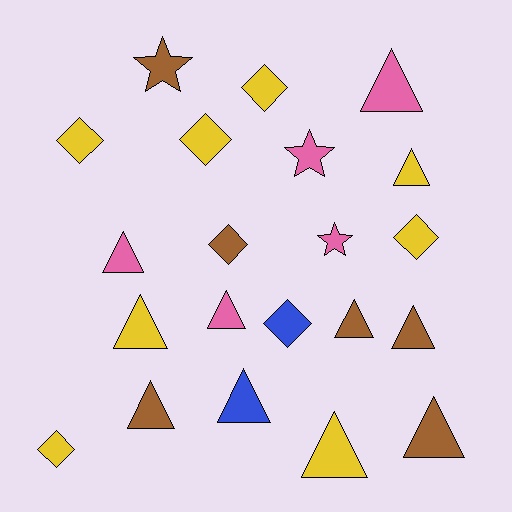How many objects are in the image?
There are 21 objects.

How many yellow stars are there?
There are no yellow stars.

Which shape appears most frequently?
Triangle, with 11 objects.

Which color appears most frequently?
Yellow, with 8 objects.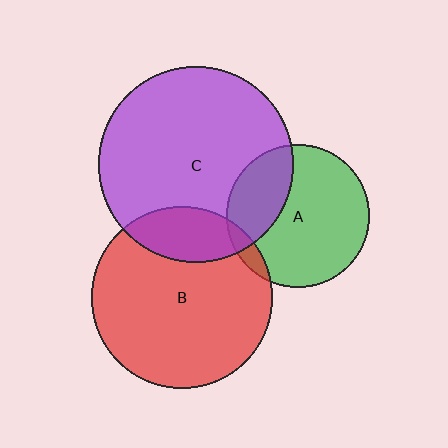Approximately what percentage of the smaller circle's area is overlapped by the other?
Approximately 30%.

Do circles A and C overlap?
Yes.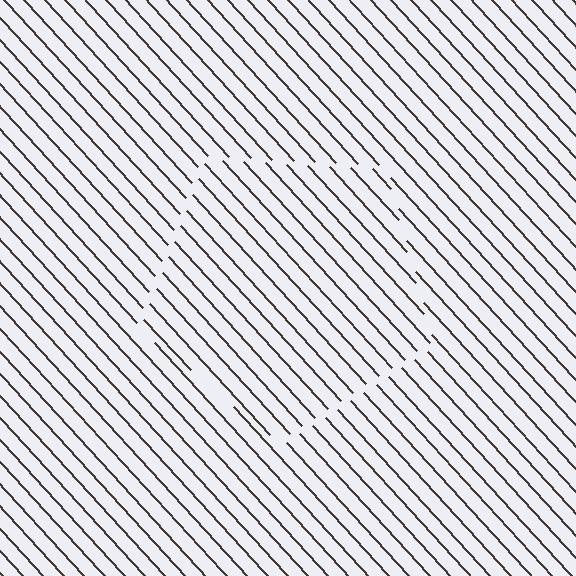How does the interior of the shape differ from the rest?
The interior of the shape contains the same grating, shifted by half a period — the contour is defined by the phase discontinuity where line-ends from the inner and outer gratings abut.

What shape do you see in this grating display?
An illusory pentagon. The interior of the shape contains the same grating, shifted by half a period — the contour is defined by the phase discontinuity where line-ends from the inner and outer gratings abut.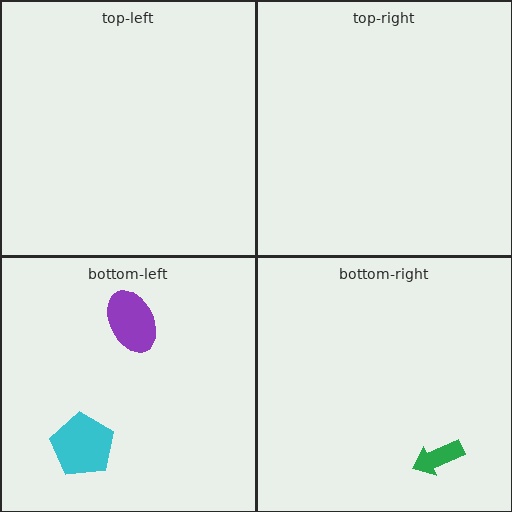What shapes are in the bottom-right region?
The green arrow.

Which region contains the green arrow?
The bottom-right region.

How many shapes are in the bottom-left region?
2.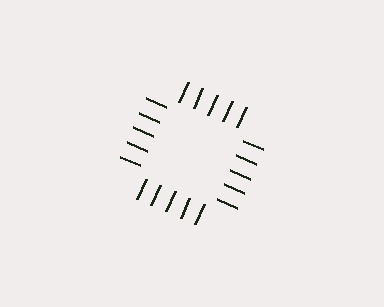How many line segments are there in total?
20 — 5 along each of the 4 edges.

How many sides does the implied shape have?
4 sides — the line-ends trace a square.